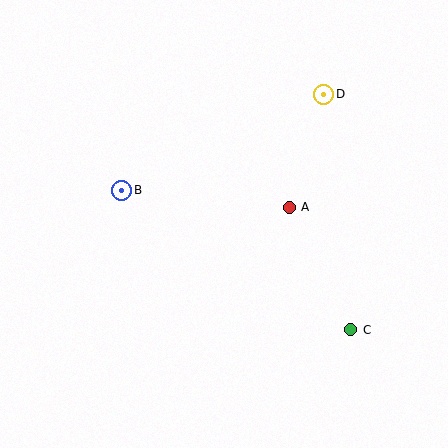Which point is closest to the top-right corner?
Point D is closest to the top-right corner.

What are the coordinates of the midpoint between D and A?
The midpoint between D and A is at (306, 151).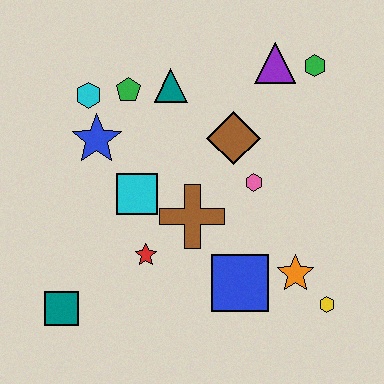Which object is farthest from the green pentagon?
The yellow hexagon is farthest from the green pentagon.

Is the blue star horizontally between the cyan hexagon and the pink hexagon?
Yes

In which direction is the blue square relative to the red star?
The blue square is to the right of the red star.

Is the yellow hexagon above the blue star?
No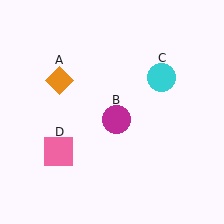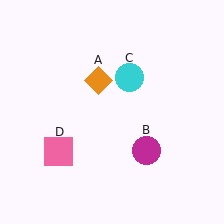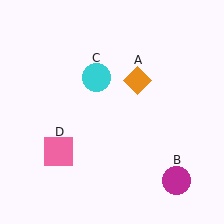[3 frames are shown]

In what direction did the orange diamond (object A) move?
The orange diamond (object A) moved right.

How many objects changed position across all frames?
3 objects changed position: orange diamond (object A), magenta circle (object B), cyan circle (object C).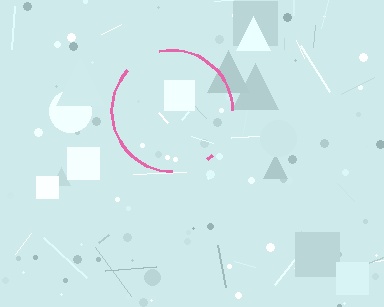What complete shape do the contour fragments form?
The contour fragments form a circle.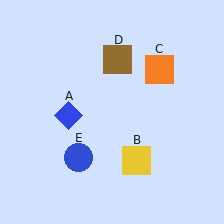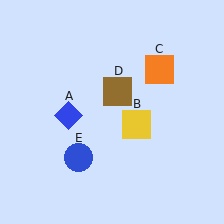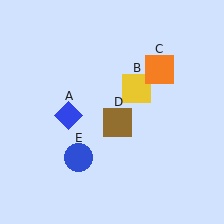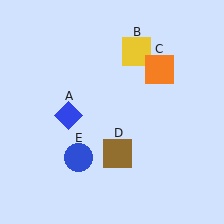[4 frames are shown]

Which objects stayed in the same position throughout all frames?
Blue diamond (object A) and orange square (object C) and blue circle (object E) remained stationary.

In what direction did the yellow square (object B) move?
The yellow square (object B) moved up.